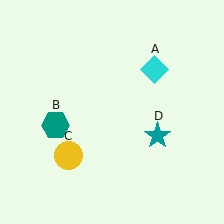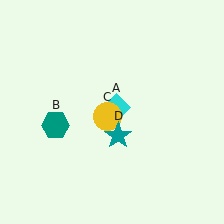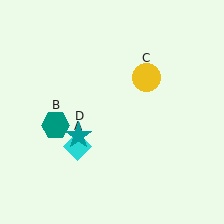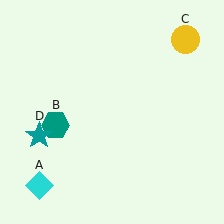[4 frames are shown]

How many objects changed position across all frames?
3 objects changed position: cyan diamond (object A), yellow circle (object C), teal star (object D).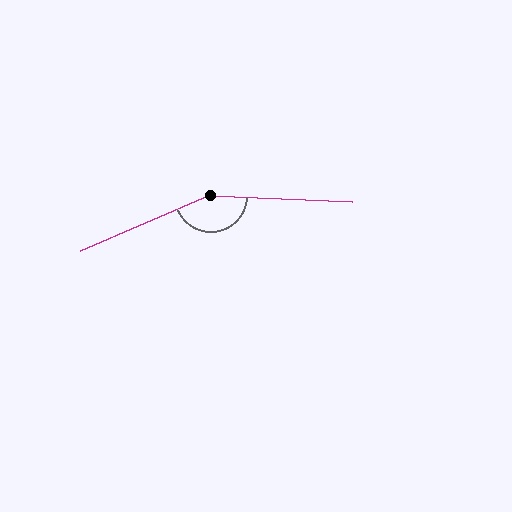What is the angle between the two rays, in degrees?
Approximately 155 degrees.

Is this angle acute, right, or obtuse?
It is obtuse.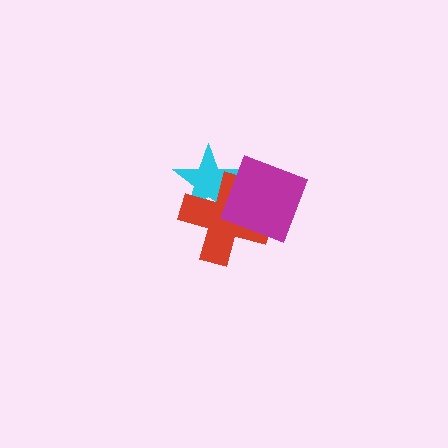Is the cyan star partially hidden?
Yes, it is partially covered by another shape.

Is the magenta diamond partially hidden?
No, no other shape covers it.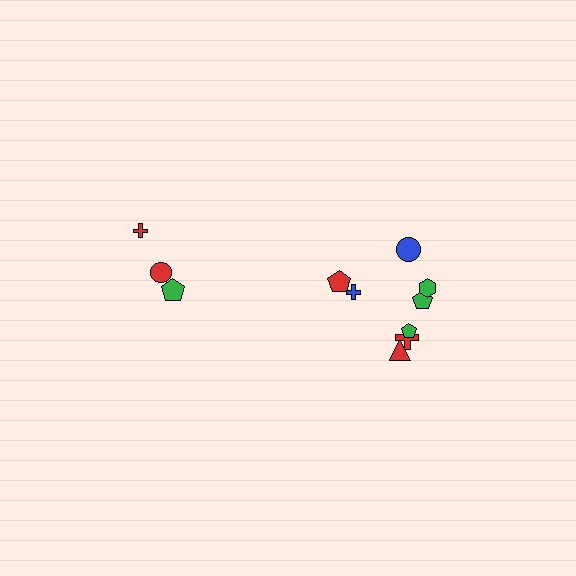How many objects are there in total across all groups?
There are 11 objects.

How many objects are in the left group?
There are 3 objects.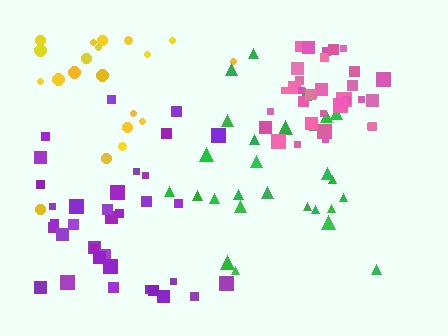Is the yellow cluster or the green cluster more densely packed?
Green.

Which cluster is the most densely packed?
Pink.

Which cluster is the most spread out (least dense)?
Yellow.